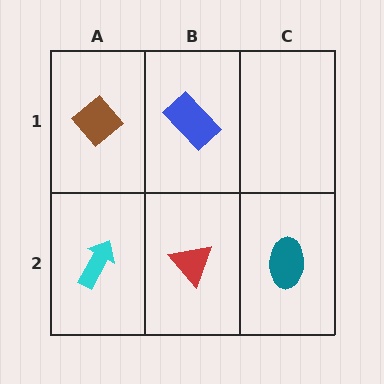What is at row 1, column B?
A blue rectangle.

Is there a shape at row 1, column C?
No, that cell is empty.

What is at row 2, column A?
A cyan arrow.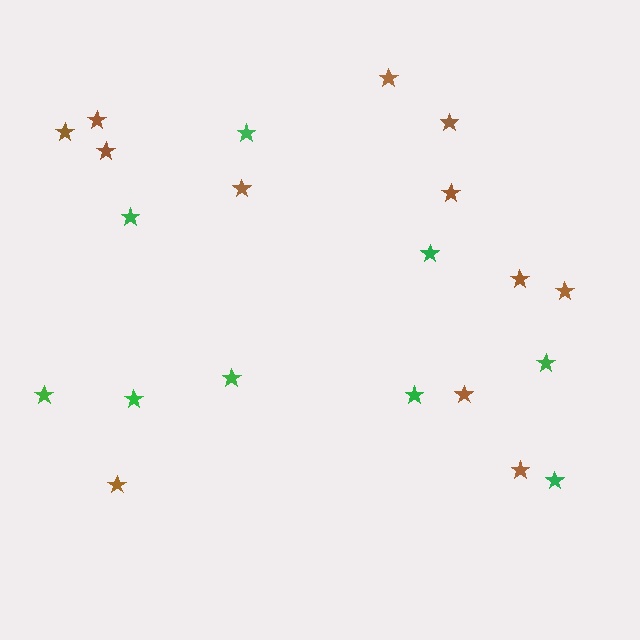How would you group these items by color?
There are 2 groups: one group of brown stars (12) and one group of green stars (9).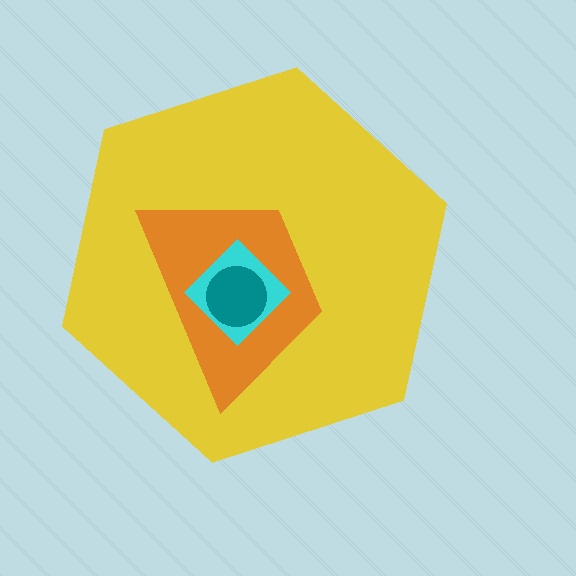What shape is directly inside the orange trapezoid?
The cyan diamond.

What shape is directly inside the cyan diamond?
The teal circle.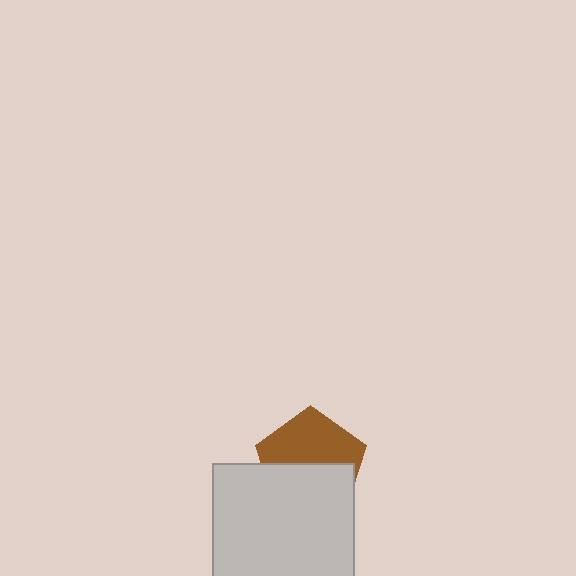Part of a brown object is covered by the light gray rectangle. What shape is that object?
It is a pentagon.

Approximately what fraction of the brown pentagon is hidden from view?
Roughly 49% of the brown pentagon is hidden behind the light gray rectangle.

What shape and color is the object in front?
The object in front is a light gray rectangle.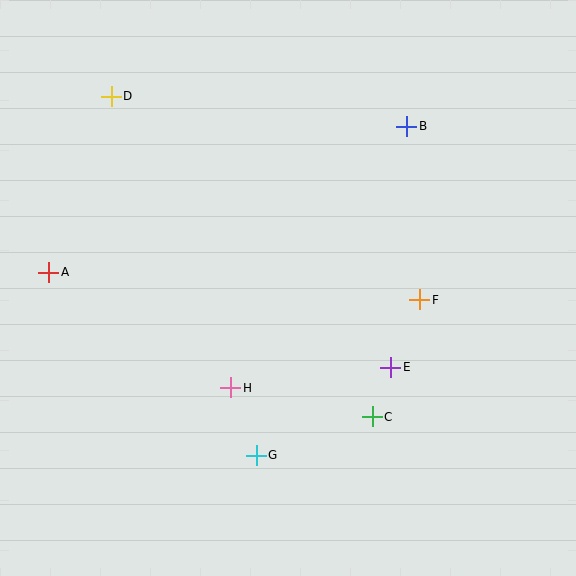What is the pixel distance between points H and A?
The distance between H and A is 216 pixels.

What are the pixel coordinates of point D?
Point D is at (111, 96).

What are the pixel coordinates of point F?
Point F is at (420, 300).